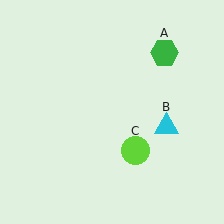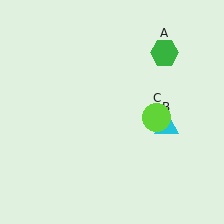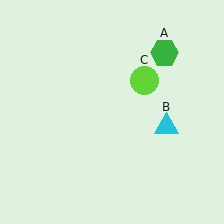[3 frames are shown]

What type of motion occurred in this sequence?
The lime circle (object C) rotated counterclockwise around the center of the scene.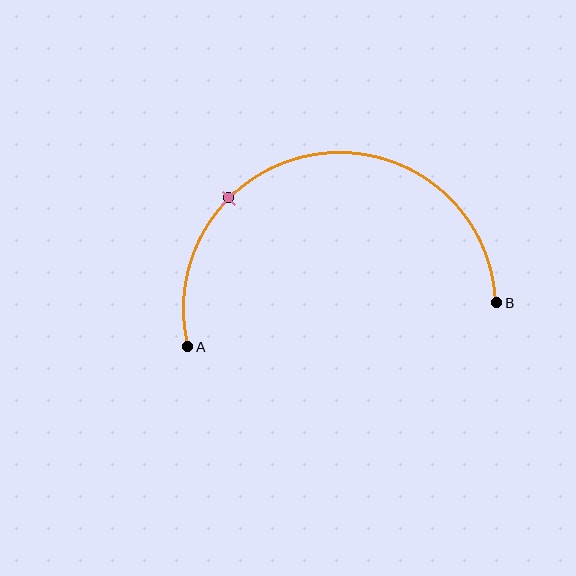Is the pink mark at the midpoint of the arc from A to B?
No. The pink mark lies on the arc but is closer to endpoint A. The arc midpoint would be at the point on the curve equidistant along the arc from both A and B.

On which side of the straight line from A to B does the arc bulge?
The arc bulges above the straight line connecting A and B.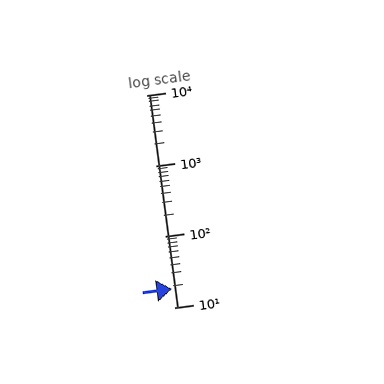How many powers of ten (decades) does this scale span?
The scale spans 3 decades, from 10 to 10000.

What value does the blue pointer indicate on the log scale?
The pointer indicates approximately 18.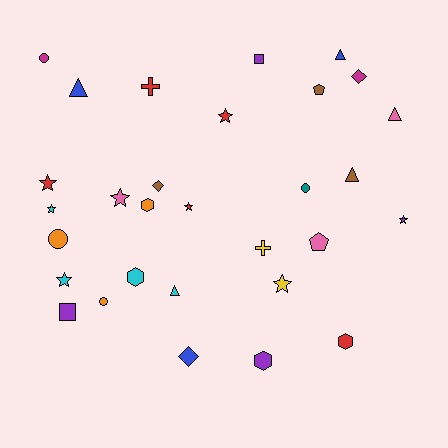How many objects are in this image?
There are 30 objects.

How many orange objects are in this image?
There are 3 orange objects.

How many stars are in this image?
There are 8 stars.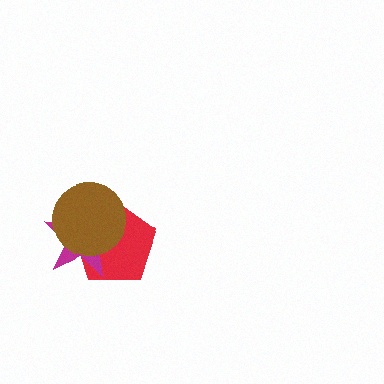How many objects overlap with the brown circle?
2 objects overlap with the brown circle.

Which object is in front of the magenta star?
The brown circle is in front of the magenta star.